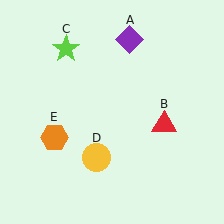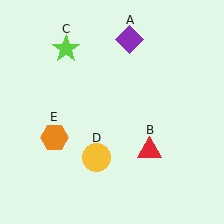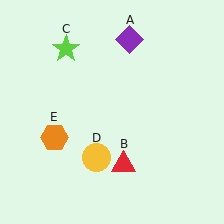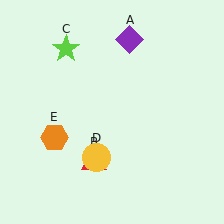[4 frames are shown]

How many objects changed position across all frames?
1 object changed position: red triangle (object B).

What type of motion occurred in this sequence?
The red triangle (object B) rotated clockwise around the center of the scene.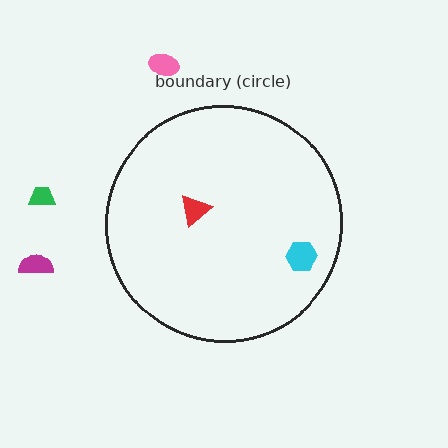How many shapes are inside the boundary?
2 inside, 3 outside.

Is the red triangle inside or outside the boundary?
Inside.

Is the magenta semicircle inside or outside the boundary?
Outside.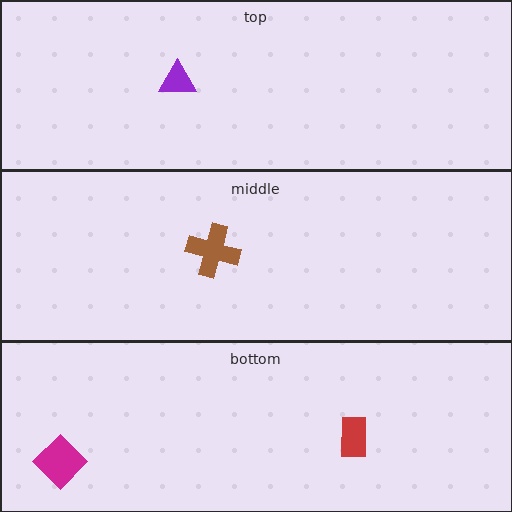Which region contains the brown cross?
The middle region.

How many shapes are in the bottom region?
2.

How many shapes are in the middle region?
1.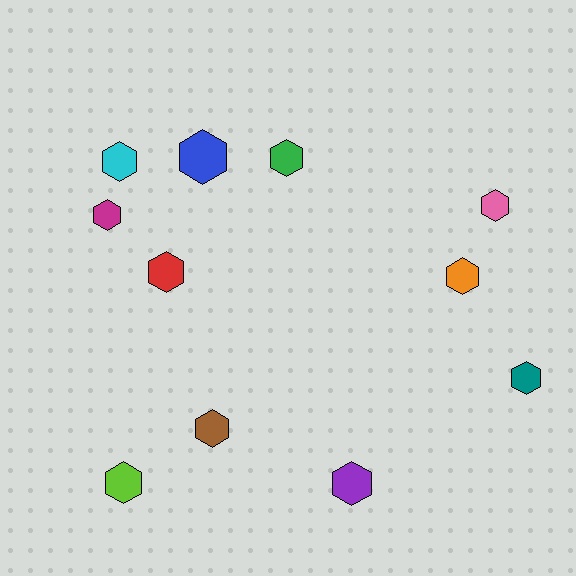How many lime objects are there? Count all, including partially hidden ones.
There is 1 lime object.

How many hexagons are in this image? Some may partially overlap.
There are 11 hexagons.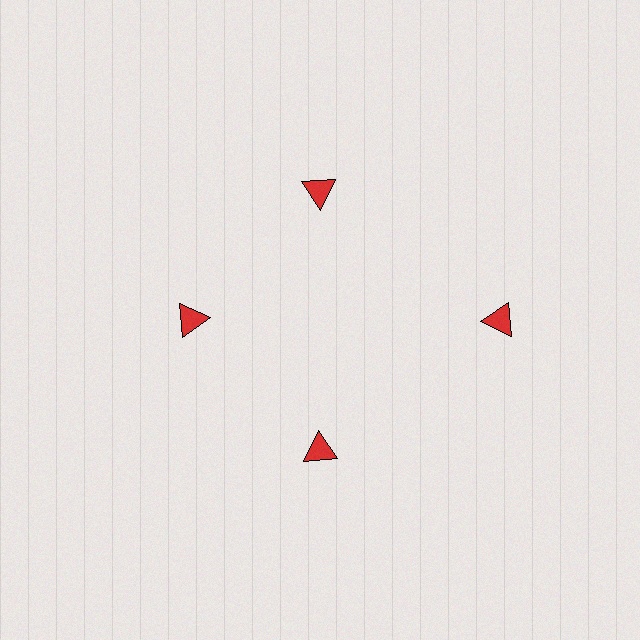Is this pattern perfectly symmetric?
No. The 4 red triangles are arranged in a ring, but one element near the 3 o'clock position is pushed outward from the center, breaking the 4-fold rotational symmetry.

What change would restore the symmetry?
The symmetry would be restored by moving it inward, back onto the ring so that all 4 triangles sit at equal angles and equal distance from the center.